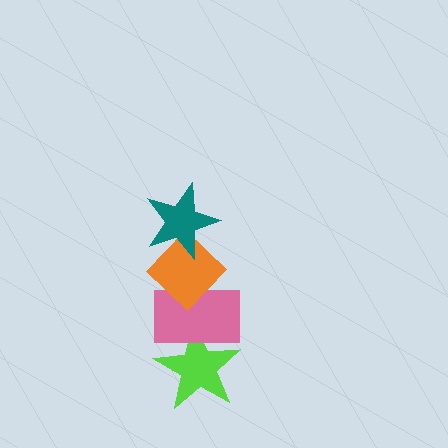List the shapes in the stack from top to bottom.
From top to bottom: the teal star, the orange diamond, the pink rectangle, the lime star.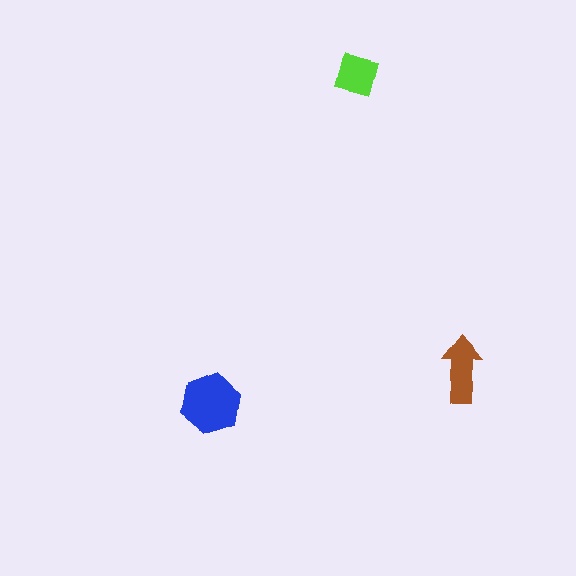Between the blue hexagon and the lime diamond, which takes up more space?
The blue hexagon.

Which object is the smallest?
The lime diamond.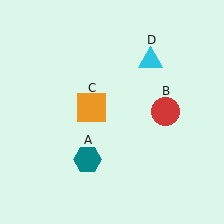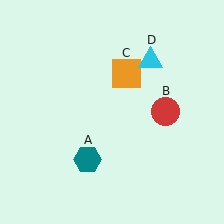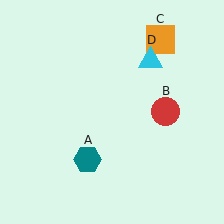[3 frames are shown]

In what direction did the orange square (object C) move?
The orange square (object C) moved up and to the right.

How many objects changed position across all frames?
1 object changed position: orange square (object C).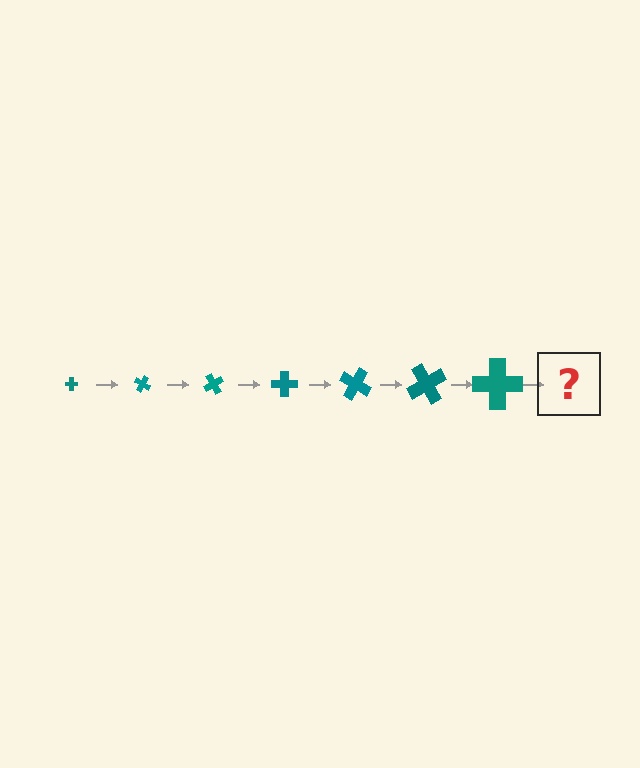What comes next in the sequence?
The next element should be a cross, larger than the previous one and rotated 210 degrees from the start.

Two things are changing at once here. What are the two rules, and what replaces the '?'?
The two rules are that the cross grows larger each step and it rotates 30 degrees each step. The '?' should be a cross, larger than the previous one and rotated 210 degrees from the start.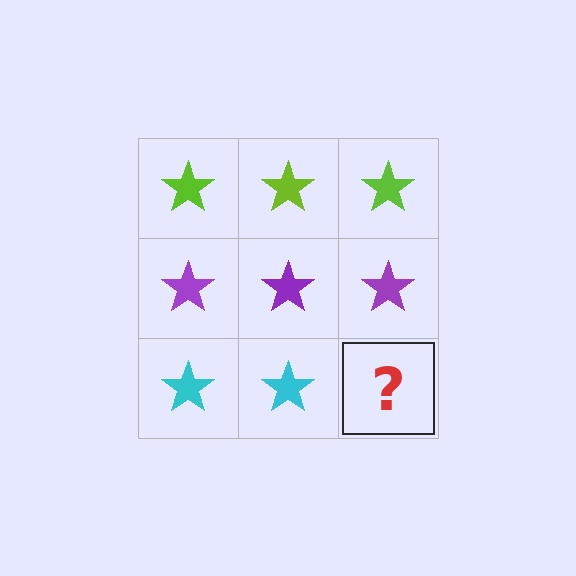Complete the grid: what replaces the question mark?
The question mark should be replaced with a cyan star.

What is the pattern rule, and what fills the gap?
The rule is that each row has a consistent color. The gap should be filled with a cyan star.